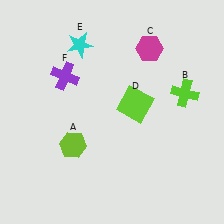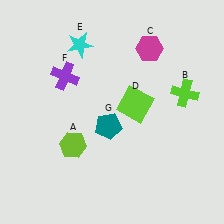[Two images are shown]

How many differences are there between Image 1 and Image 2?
There is 1 difference between the two images.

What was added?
A teal pentagon (G) was added in Image 2.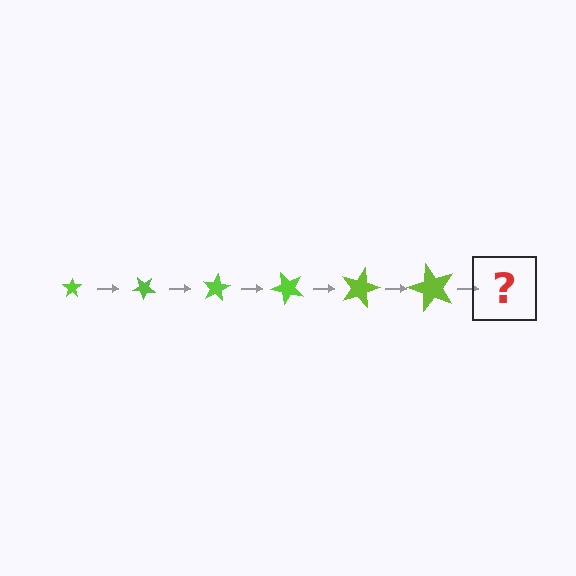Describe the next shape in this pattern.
It should be a star, larger than the previous one and rotated 240 degrees from the start.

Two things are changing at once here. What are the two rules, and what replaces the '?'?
The two rules are that the star grows larger each step and it rotates 40 degrees each step. The '?' should be a star, larger than the previous one and rotated 240 degrees from the start.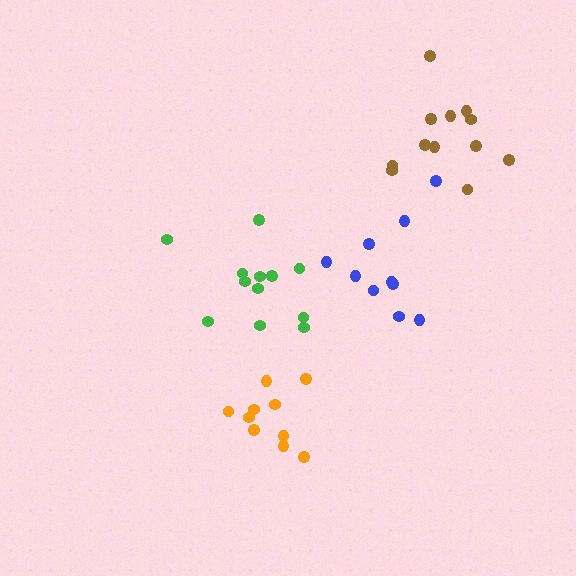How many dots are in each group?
Group 1: 10 dots, Group 2: 12 dots, Group 3: 12 dots, Group 4: 10 dots (44 total).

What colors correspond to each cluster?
The clusters are colored: blue, green, brown, orange.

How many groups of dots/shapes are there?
There are 4 groups.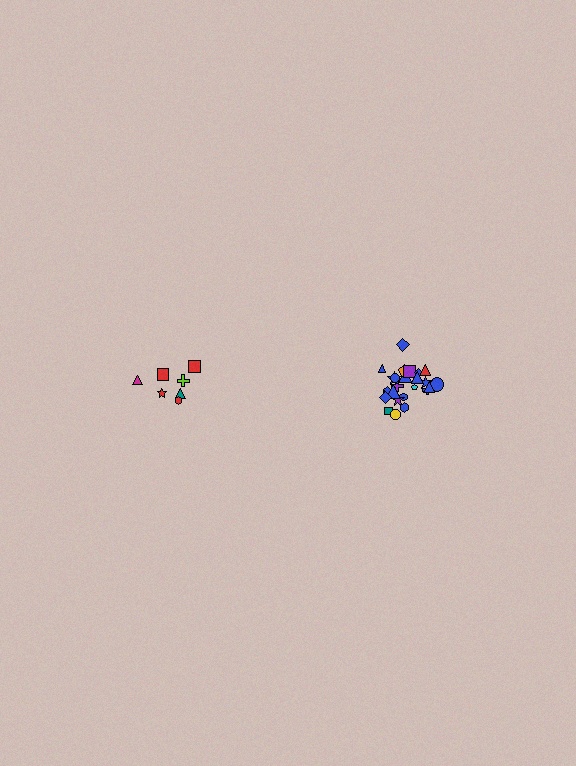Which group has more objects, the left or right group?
The right group.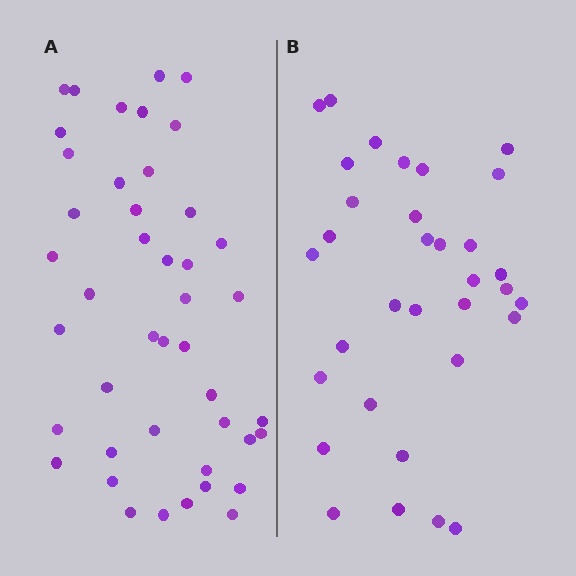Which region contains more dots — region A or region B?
Region A (the left region) has more dots.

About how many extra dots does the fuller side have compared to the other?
Region A has roughly 12 or so more dots than region B.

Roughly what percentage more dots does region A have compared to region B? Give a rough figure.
About 35% more.